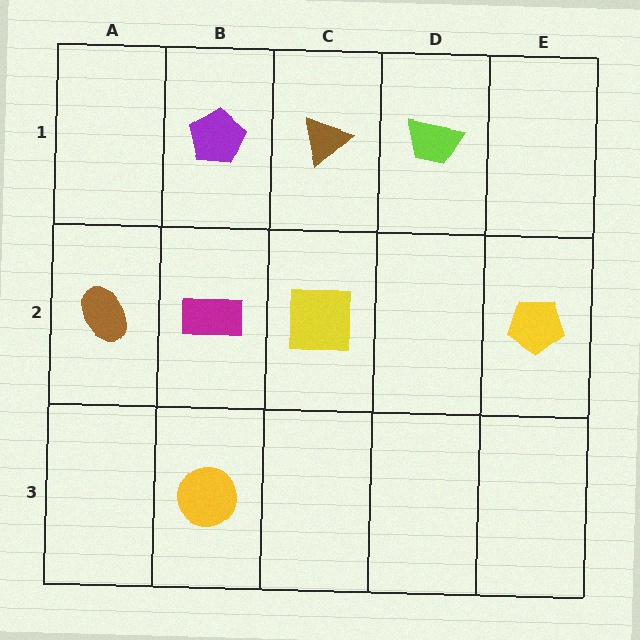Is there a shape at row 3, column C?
No, that cell is empty.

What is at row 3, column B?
A yellow circle.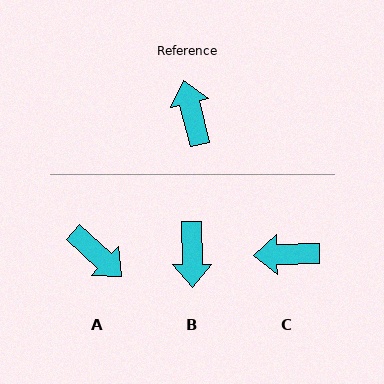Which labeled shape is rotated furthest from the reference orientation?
B, about 167 degrees away.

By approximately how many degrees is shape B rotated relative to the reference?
Approximately 167 degrees counter-clockwise.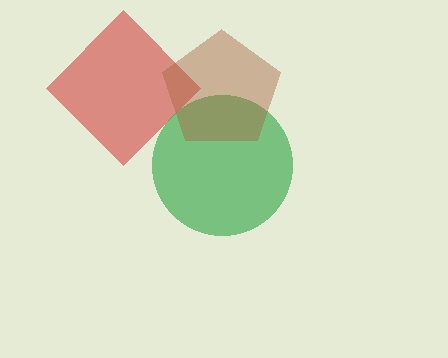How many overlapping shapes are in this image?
There are 3 overlapping shapes in the image.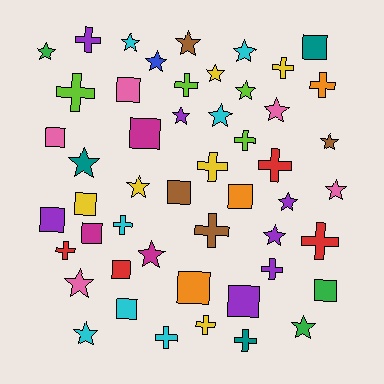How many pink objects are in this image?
There are 5 pink objects.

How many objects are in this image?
There are 50 objects.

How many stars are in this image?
There are 20 stars.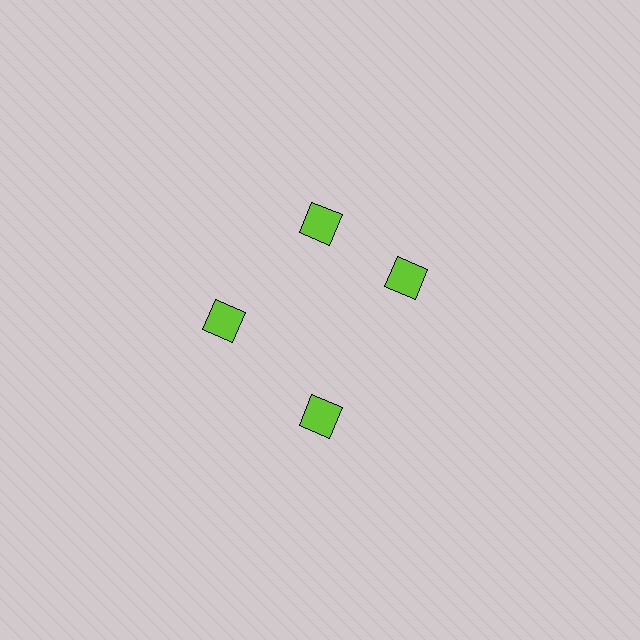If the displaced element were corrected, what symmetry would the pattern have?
It would have 4-fold rotational symmetry — the pattern would map onto itself every 90 degrees.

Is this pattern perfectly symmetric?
No. The 4 lime squares are arranged in a ring, but one element near the 3 o'clock position is rotated out of alignment along the ring, breaking the 4-fold rotational symmetry.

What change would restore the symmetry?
The symmetry would be restored by rotating it back into even spacing with its neighbors so that all 4 squares sit at equal angles and equal distance from the center.